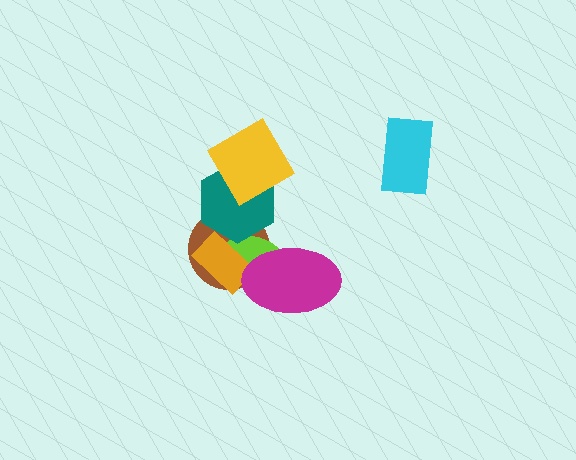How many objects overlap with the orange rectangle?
2 objects overlap with the orange rectangle.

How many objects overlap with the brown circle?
4 objects overlap with the brown circle.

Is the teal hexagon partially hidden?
Yes, it is partially covered by another shape.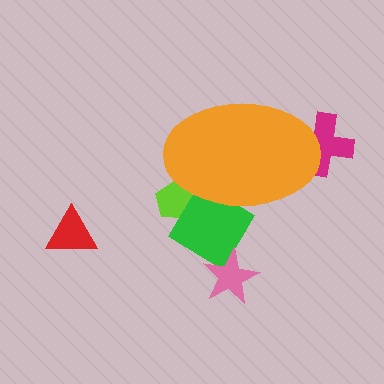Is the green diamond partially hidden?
Yes, the green diamond is partially hidden behind the orange ellipse.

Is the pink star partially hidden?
No, the pink star is fully visible.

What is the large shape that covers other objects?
An orange ellipse.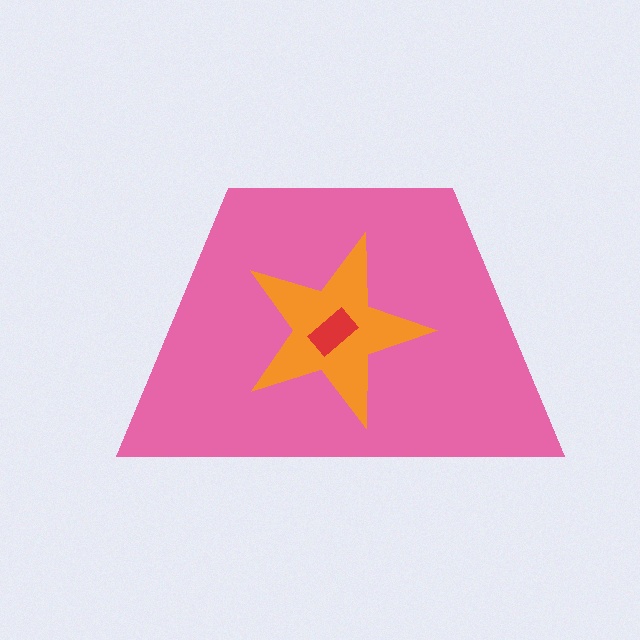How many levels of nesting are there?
3.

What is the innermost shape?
The red rectangle.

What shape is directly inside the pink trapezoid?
The orange star.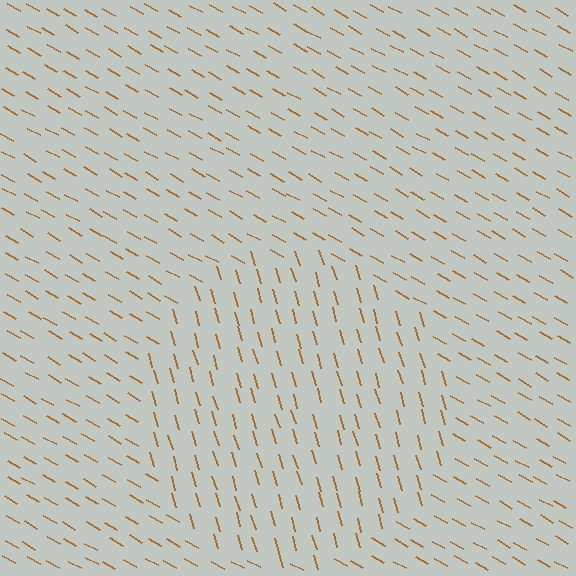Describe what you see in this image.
The image is filled with small brown line segments. A circle region in the image has lines oriented differently from the surrounding lines, creating a visible texture boundary.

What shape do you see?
I see a circle.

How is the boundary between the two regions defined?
The boundary is defined purely by a change in line orientation (approximately 45 degrees difference). All lines are the same color and thickness.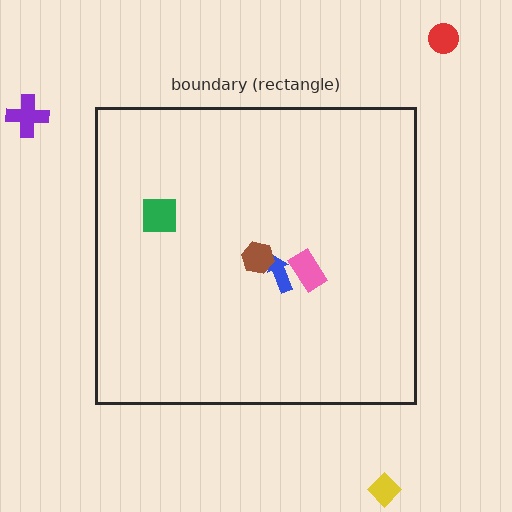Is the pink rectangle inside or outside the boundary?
Inside.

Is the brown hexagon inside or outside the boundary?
Inside.